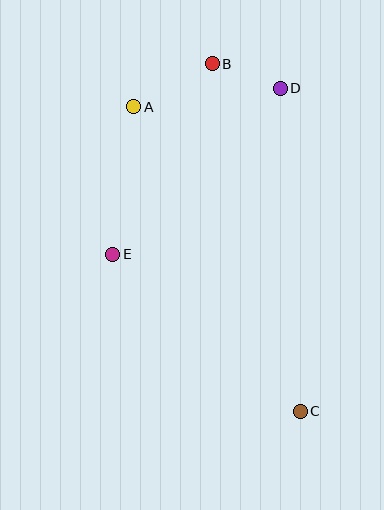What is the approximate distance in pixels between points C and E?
The distance between C and E is approximately 245 pixels.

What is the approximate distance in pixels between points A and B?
The distance between A and B is approximately 89 pixels.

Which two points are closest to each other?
Points B and D are closest to each other.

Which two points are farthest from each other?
Points B and C are farthest from each other.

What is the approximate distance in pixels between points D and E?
The distance between D and E is approximately 236 pixels.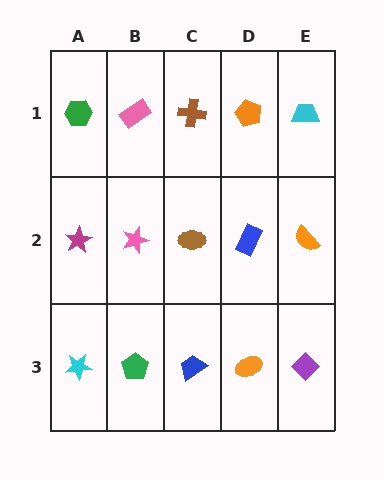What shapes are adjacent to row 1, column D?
A blue rectangle (row 2, column D), a brown cross (row 1, column C), a cyan trapezoid (row 1, column E).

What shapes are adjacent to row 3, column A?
A magenta star (row 2, column A), a green pentagon (row 3, column B).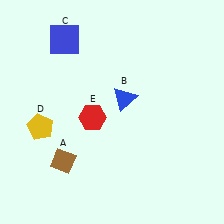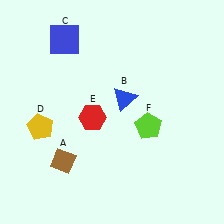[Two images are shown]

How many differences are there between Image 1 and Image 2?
There is 1 difference between the two images.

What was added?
A lime pentagon (F) was added in Image 2.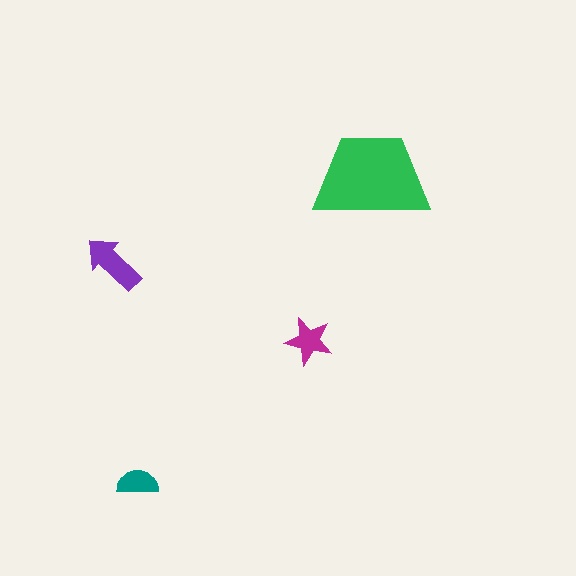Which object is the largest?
The green trapezoid.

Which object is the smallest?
The teal semicircle.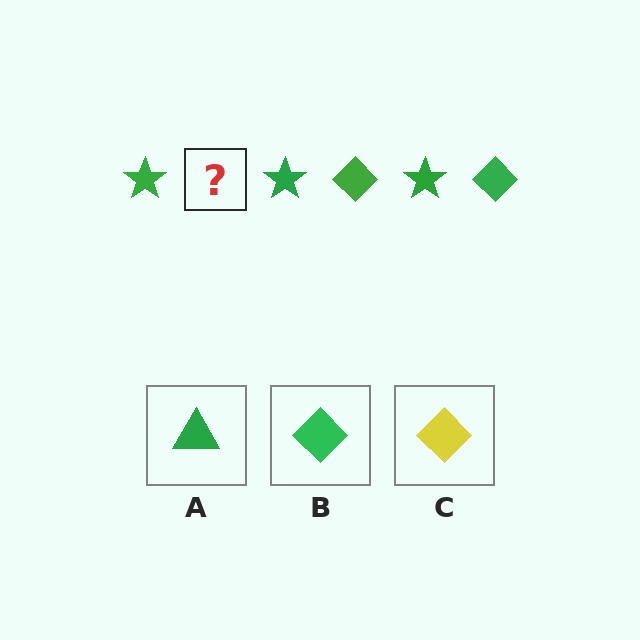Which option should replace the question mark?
Option B.